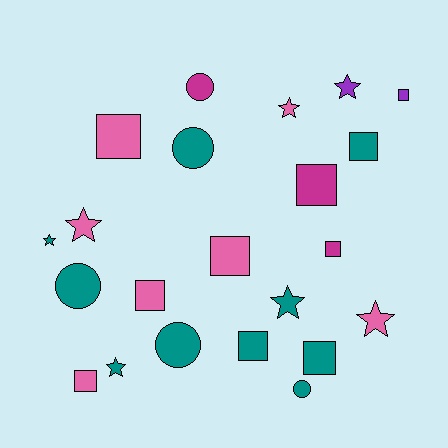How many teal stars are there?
There are 3 teal stars.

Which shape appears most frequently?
Square, with 10 objects.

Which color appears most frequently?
Teal, with 10 objects.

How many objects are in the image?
There are 22 objects.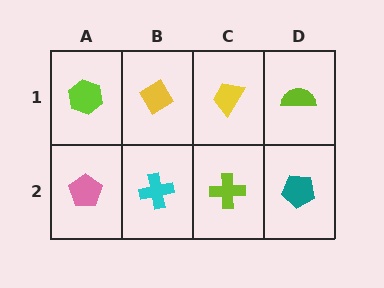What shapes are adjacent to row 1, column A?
A pink pentagon (row 2, column A), a yellow diamond (row 1, column B).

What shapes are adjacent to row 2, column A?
A lime hexagon (row 1, column A), a cyan cross (row 2, column B).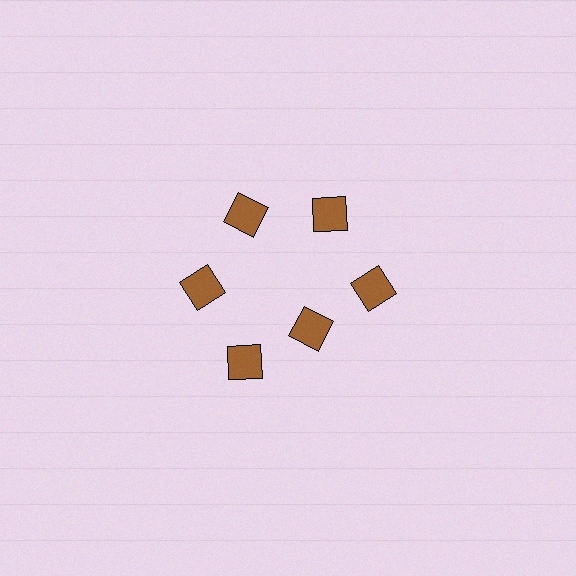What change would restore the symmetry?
The symmetry would be restored by moving it outward, back onto the ring so that all 6 diamonds sit at equal angles and equal distance from the center.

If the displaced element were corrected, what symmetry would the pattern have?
It would have 6-fold rotational symmetry — the pattern would map onto itself every 60 degrees.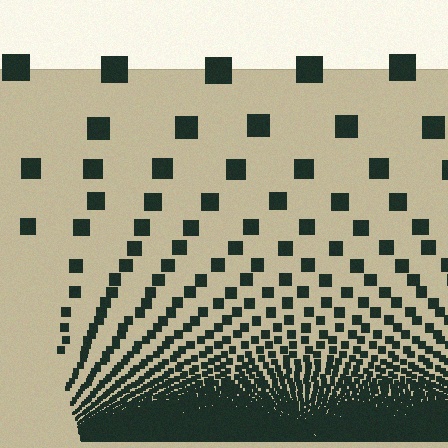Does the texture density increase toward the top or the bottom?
Density increases toward the bottom.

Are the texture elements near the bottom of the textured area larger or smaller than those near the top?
Smaller. The gradient is inverted — elements near the bottom are smaller and denser.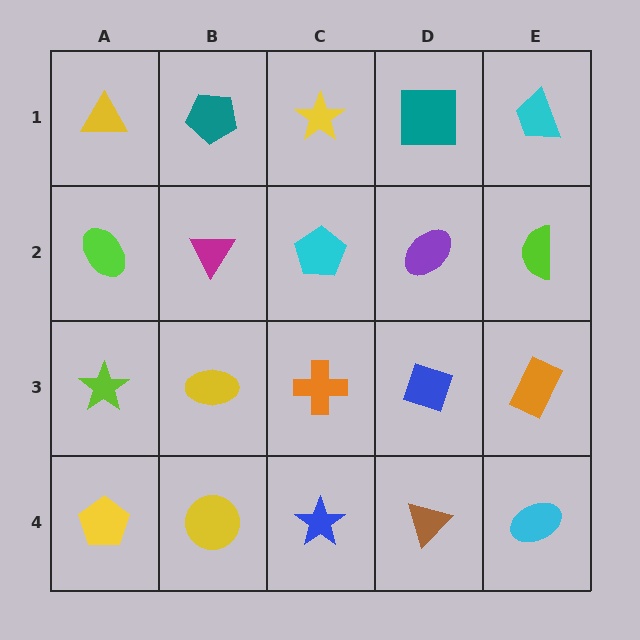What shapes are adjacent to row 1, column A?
A lime ellipse (row 2, column A), a teal pentagon (row 1, column B).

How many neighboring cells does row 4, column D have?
3.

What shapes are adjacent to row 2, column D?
A teal square (row 1, column D), a blue diamond (row 3, column D), a cyan pentagon (row 2, column C), a lime semicircle (row 2, column E).